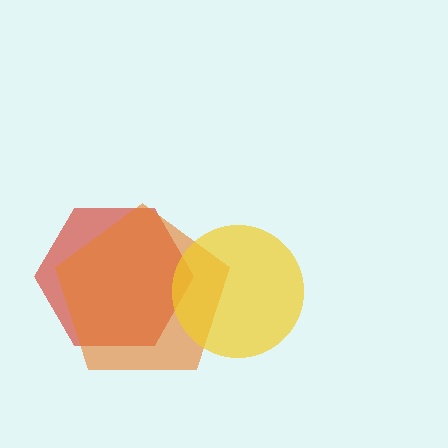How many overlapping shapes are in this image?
There are 3 overlapping shapes in the image.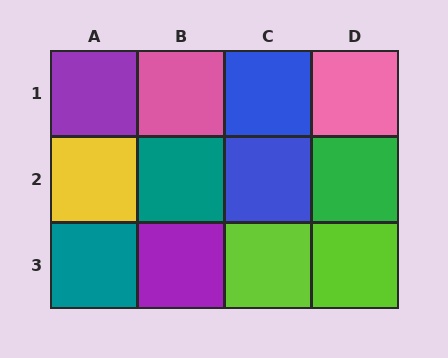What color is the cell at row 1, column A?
Purple.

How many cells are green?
1 cell is green.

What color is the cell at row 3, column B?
Purple.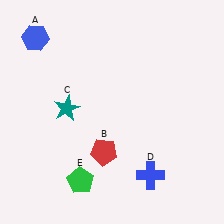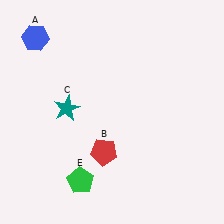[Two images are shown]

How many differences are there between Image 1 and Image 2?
There is 1 difference between the two images.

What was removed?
The blue cross (D) was removed in Image 2.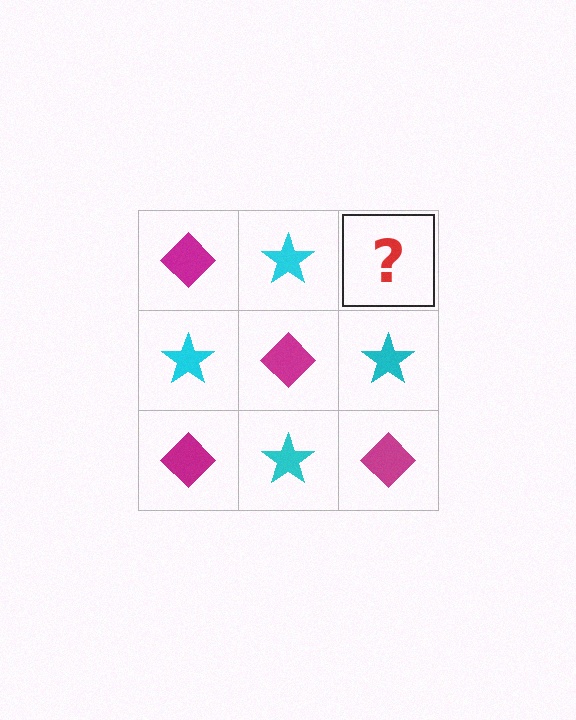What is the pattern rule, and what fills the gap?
The rule is that it alternates magenta diamond and cyan star in a checkerboard pattern. The gap should be filled with a magenta diamond.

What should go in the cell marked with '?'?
The missing cell should contain a magenta diamond.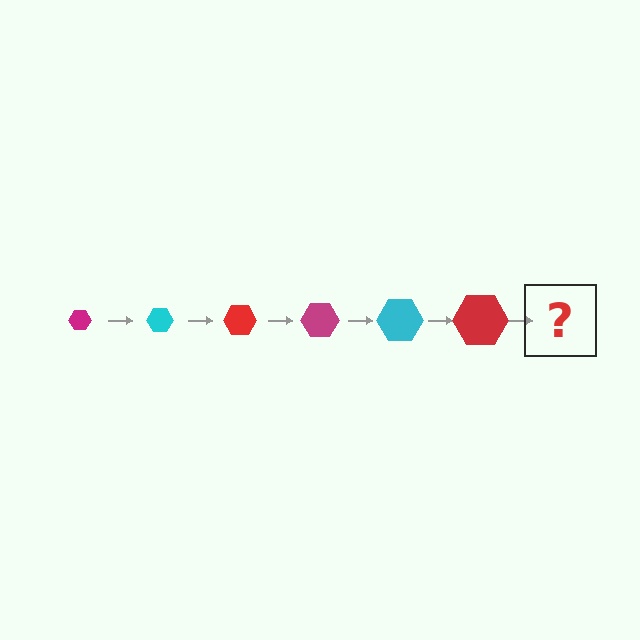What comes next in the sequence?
The next element should be a magenta hexagon, larger than the previous one.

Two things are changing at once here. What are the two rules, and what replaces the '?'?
The two rules are that the hexagon grows larger each step and the color cycles through magenta, cyan, and red. The '?' should be a magenta hexagon, larger than the previous one.